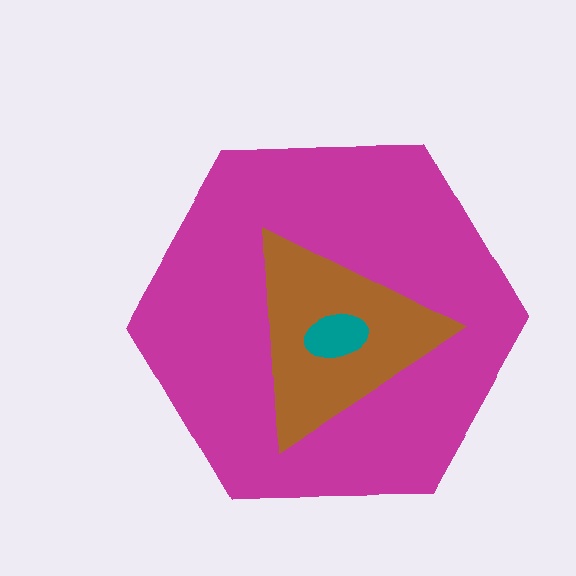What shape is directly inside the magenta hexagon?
The brown triangle.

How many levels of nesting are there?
3.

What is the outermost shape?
The magenta hexagon.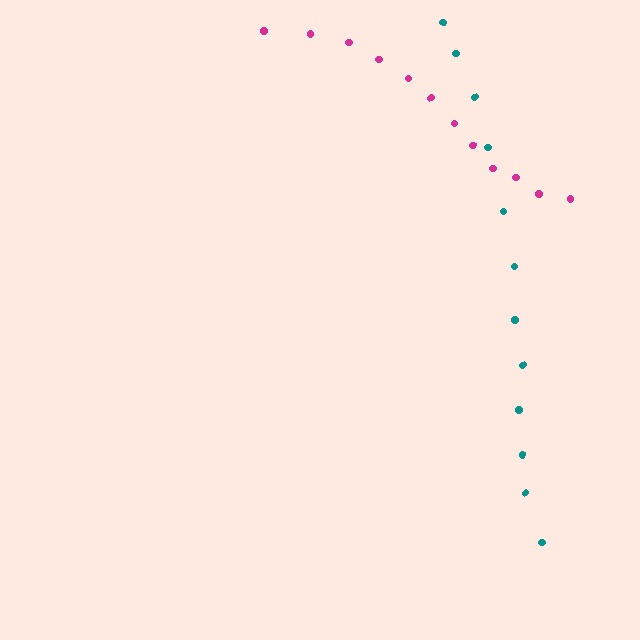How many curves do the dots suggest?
There are 2 distinct paths.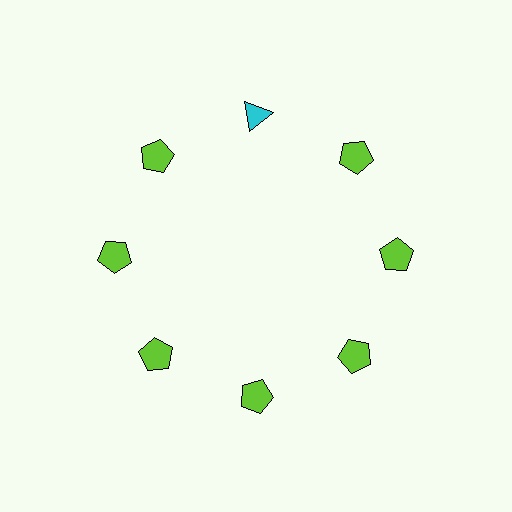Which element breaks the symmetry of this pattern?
The cyan triangle at roughly the 12 o'clock position breaks the symmetry. All other shapes are lime pentagons.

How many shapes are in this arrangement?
There are 8 shapes arranged in a ring pattern.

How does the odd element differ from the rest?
It differs in both color (cyan instead of lime) and shape (triangle instead of pentagon).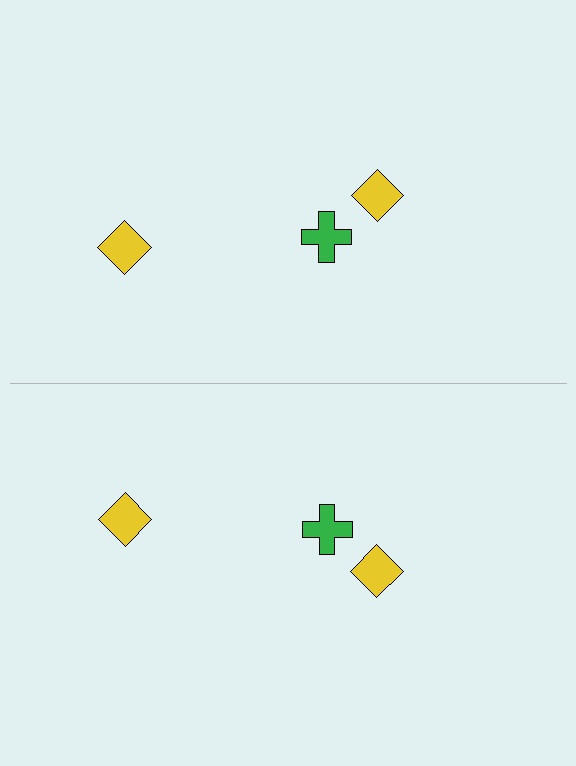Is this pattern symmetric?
Yes, this pattern has bilateral (reflection) symmetry.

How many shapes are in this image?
There are 6 shapes in this image.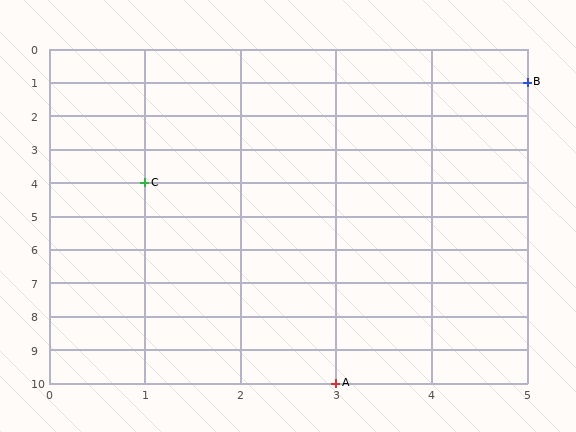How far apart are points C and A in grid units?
Points C and A are 2 columns and 6 rows apart (about 6.3 grid units diagonally).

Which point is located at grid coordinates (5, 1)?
Point B is at (5, 1).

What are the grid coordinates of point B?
Point B is at grid coordinates (5, 1).